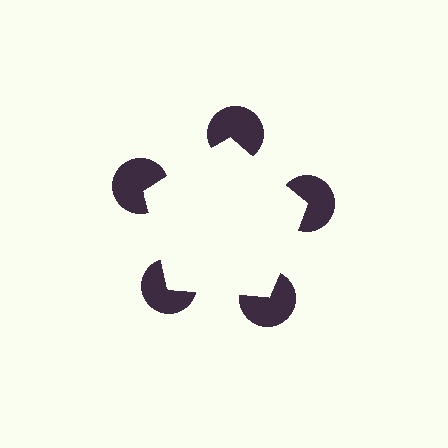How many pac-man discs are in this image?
There are 5 — one at each vertex of the illusory pentagon.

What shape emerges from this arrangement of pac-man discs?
An illusory pentagon — its edges are inferred from the aligned wedge cuts in the pac-man discs, not physically drawn.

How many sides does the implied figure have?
5 sides.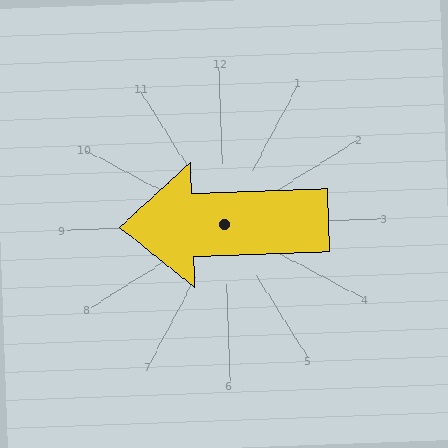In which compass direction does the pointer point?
West.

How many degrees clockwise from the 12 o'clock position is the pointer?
Approximately 270 degrees.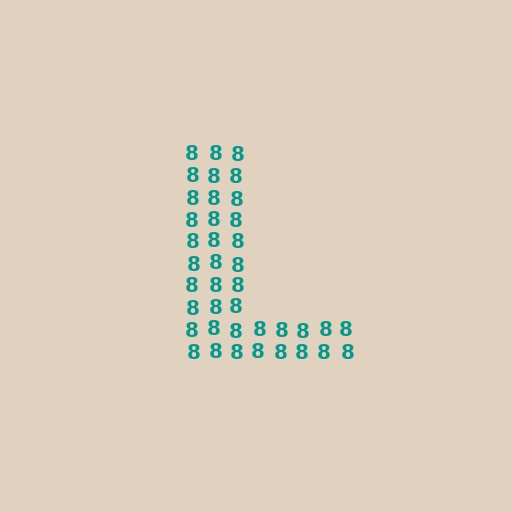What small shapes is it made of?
It is made of small digit 8's.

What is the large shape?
The large shape is the letter L.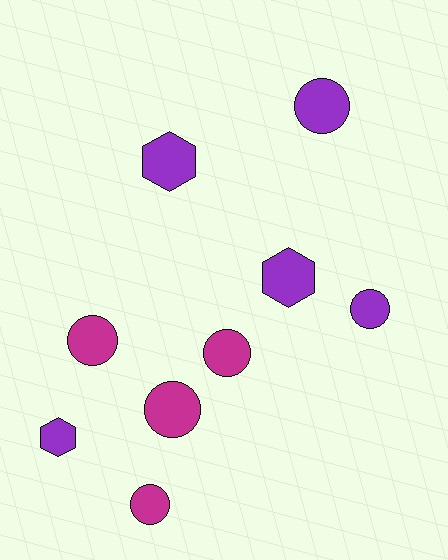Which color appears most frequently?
Purple, with 5 objects.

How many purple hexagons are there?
There are 3 purple hexagons.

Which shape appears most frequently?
Circle, with 6 objects.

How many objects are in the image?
There are 9 objects.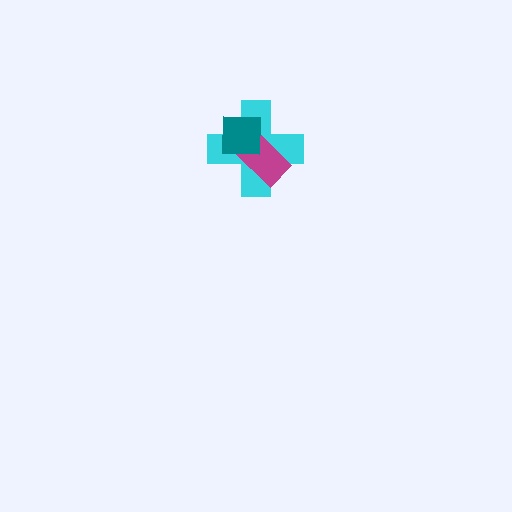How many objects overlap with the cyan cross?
2 objects overlap with the cyan cross.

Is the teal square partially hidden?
No, no other shape covers it.